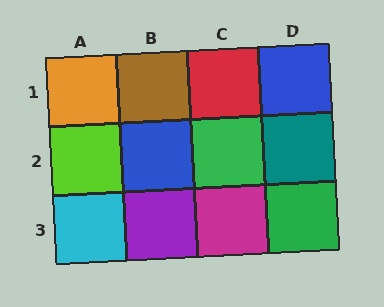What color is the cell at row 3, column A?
Cyan.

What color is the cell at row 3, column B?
Purple.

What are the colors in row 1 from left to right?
Orange, brown, red, blue.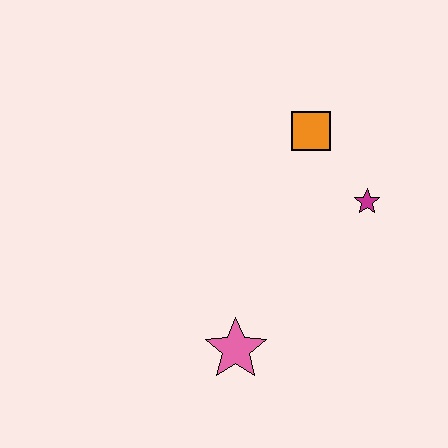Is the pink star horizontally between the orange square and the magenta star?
No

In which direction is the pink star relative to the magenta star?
The pink star is below the magenta star.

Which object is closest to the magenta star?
The orange square is closest to the magenta star.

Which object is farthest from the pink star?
The orange square is farthest from the pink star.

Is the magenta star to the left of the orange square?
No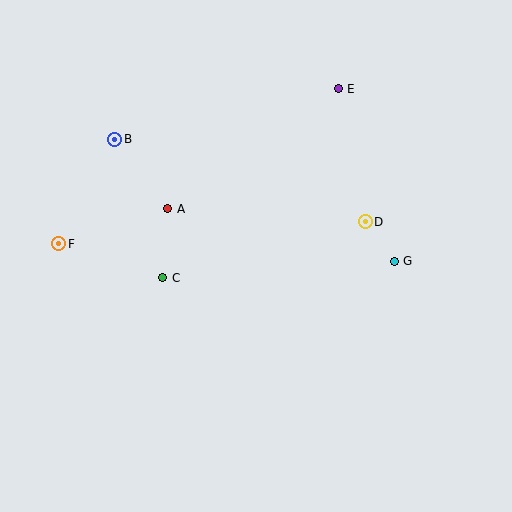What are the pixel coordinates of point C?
Point C is at (163, 278).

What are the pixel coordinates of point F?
Point F is at (59, 244).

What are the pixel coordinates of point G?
Point G is at (394, 261).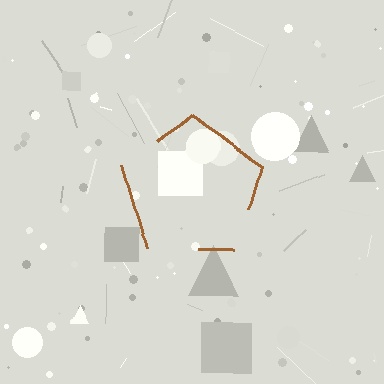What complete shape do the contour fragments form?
The contour fragments form a pentagon.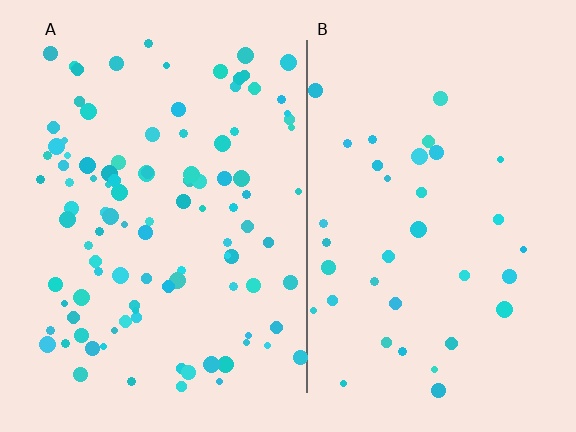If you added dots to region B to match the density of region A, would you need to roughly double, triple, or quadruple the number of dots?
Approximately triple.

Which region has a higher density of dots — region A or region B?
A (the left).